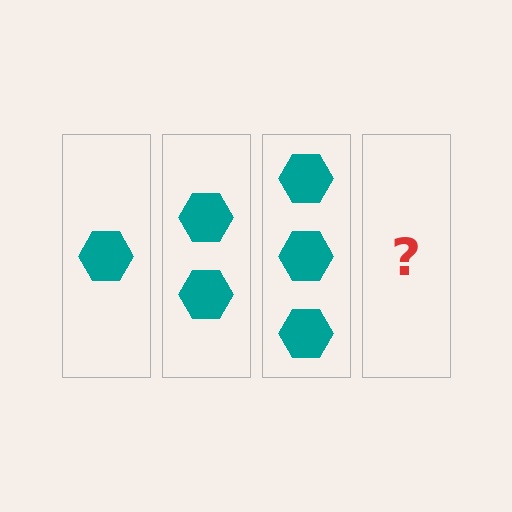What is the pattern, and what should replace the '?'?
The pattern is that each step adds one more hexagon. The '?' should be 4 hexagons.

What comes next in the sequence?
The next element should be 4 hexagons.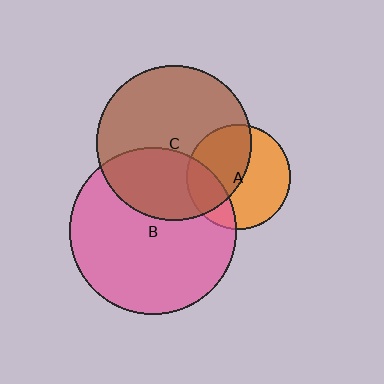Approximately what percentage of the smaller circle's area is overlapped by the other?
Approximately 35%.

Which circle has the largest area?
Circle B (pink).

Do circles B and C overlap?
Yes.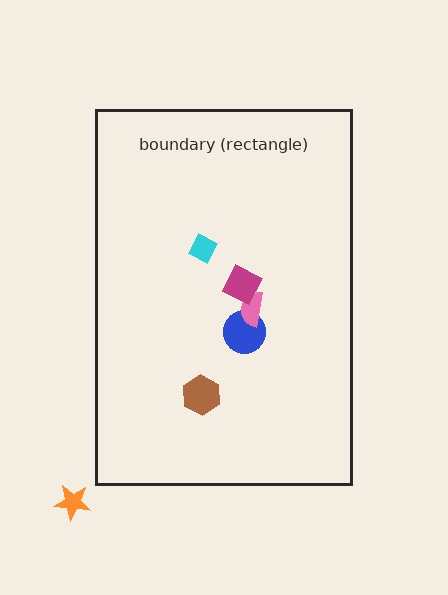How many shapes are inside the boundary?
5 inside, 1 outside.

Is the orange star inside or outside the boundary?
Outside.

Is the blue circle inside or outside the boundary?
Inside.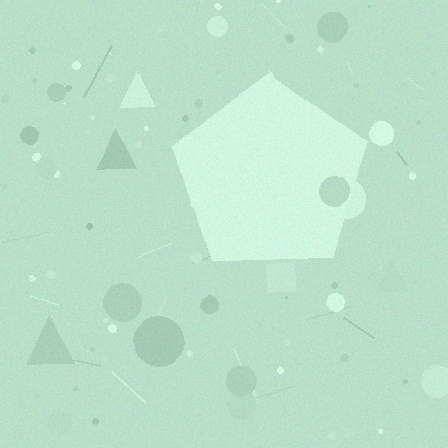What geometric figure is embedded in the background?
A pentagon is embedded in the background.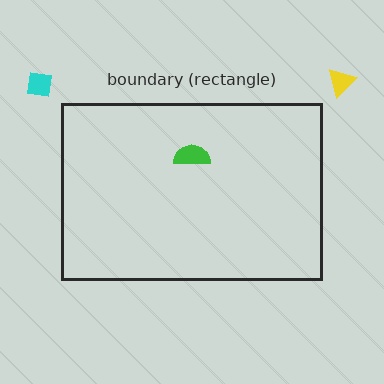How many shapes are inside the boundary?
1 inside, 2 outside.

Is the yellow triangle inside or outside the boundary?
Outside.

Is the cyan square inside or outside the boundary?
Outside.